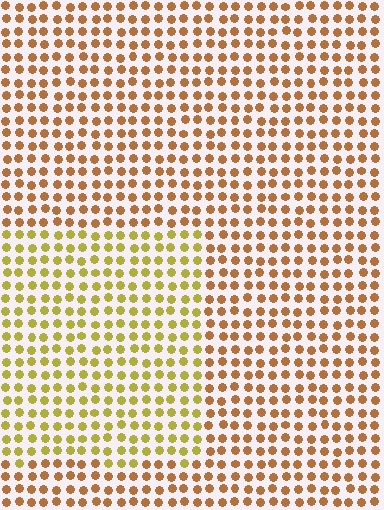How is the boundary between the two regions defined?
The boundary is defined purely by a slight shift in hue (about 33 degrees). Spacing, size, and orientation are identical on both sides.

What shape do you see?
I see a rectangle.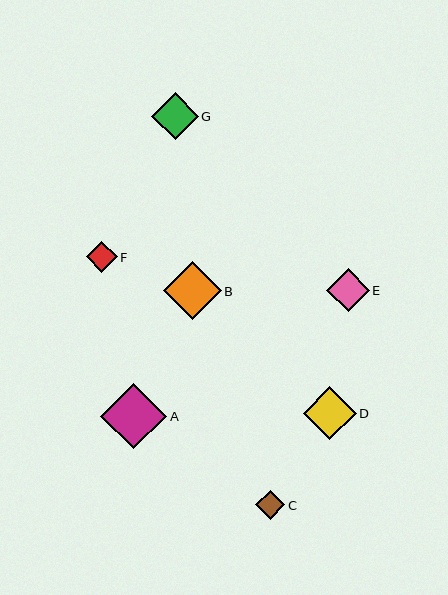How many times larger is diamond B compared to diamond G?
Diamond B is approximately 1.3 times the size of diamond G.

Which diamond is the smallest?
Diamond C is the smallest with a size of approximately 29 pixels.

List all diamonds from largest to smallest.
From largest to smallest: A, B, D, G, E, F, C.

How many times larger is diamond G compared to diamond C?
Diamond G is approximately 1.6 times the size of diamond C.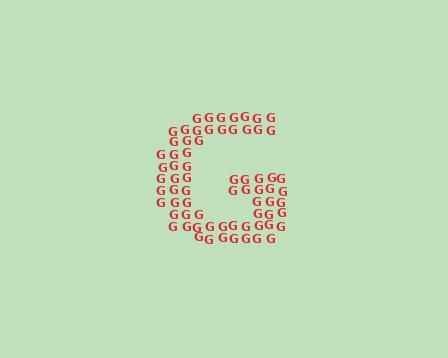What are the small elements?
The small elements are letter G's.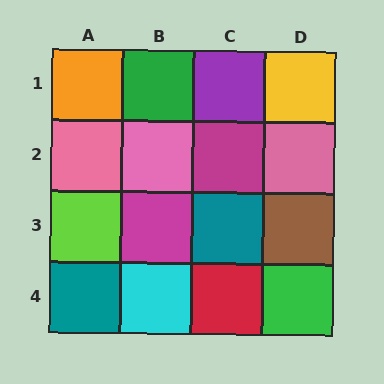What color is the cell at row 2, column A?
Pink.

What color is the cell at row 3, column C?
Teal.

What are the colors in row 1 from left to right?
Orange, green, purple, yellow.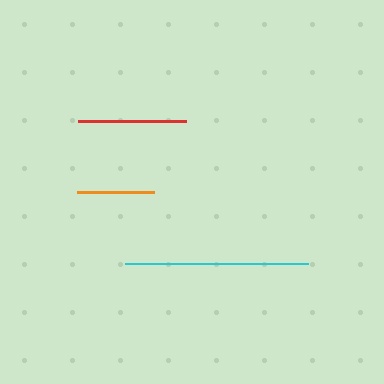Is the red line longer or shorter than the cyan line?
The cyan line is longer than the red line.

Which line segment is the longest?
The cyan line is the longest at approximately 183 pixels.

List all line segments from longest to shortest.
From longest to shortest: cyan, red, orange.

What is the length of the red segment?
The red segment is approximately 108 pixels long.